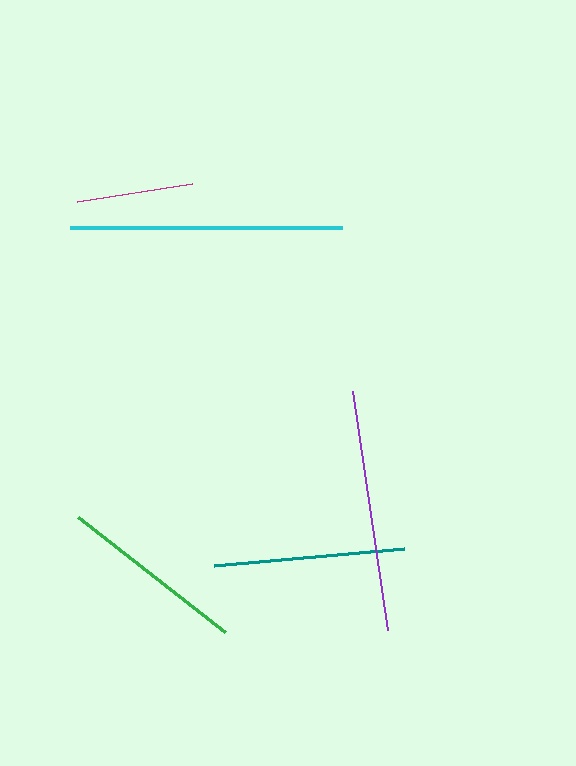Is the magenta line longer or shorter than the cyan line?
The cyan line is longer than the magenta line.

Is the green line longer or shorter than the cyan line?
The cyan line is longer than the green line.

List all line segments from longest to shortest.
From longest to shortest: cyan, purple, teal, green, magenta.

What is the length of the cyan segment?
The cyan segment is approximately 272 pixels long.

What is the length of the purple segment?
The purple segment is approximately 242 pixels long.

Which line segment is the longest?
The cyan line is the longest at approximately 272 pixels.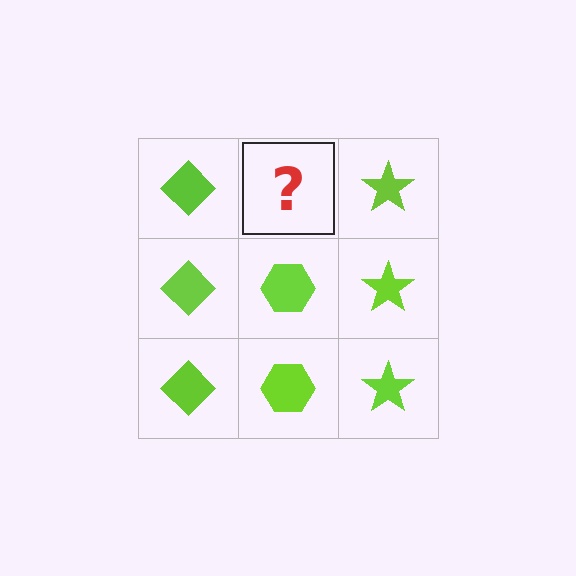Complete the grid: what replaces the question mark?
The question mark should be replaced with a lime hexagon.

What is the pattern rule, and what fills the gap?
The rule is that each column has a consistent shape. The gap should be filled with a lime hexagon.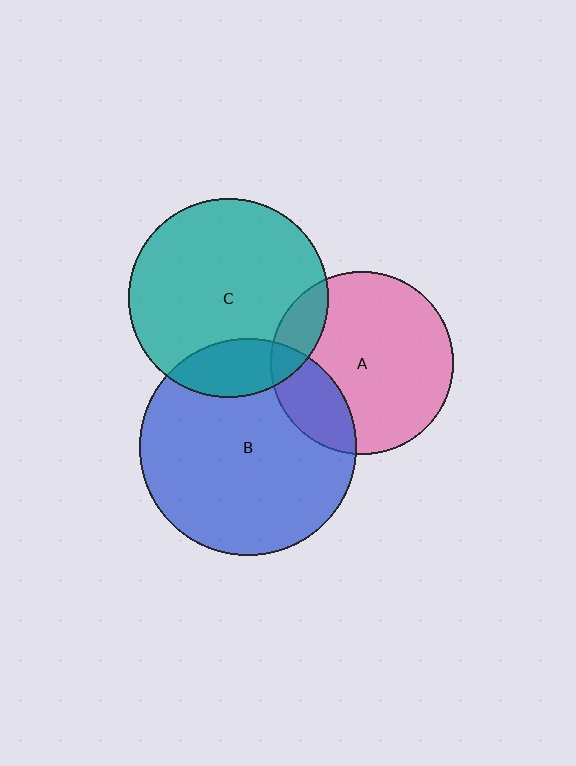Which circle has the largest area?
Circle B (blue).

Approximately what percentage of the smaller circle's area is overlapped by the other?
Approximately 20%.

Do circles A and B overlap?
Yes.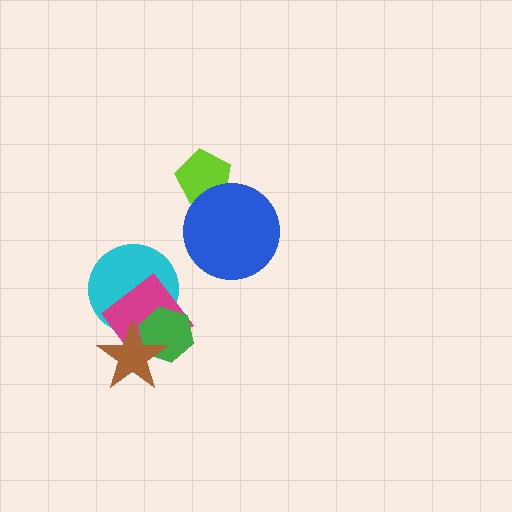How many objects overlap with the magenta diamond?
3 objects overlap with the magenta diamond.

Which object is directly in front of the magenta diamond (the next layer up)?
The green hexagon is directly in front of the magenta diamond.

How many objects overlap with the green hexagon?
3 objects overlap with the green hexagon.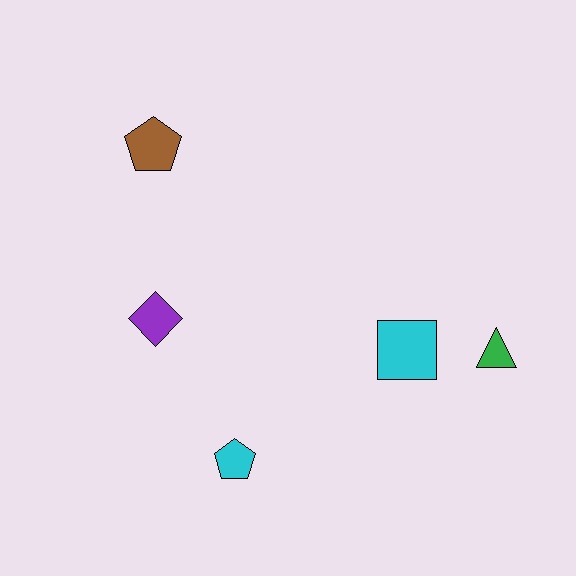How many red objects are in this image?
There are no red objects.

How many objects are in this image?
There are 5 objects.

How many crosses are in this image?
There are no crosses.